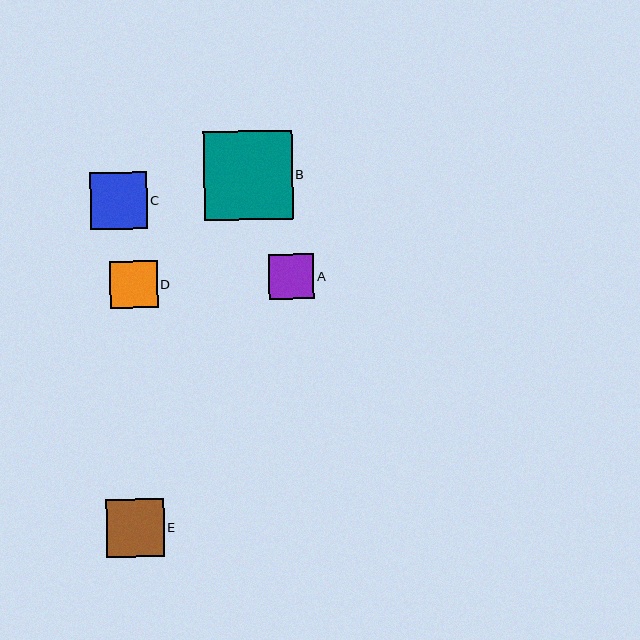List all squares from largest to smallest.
From largest to smallest: B, E, C, D, A.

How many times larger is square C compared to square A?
Square C is approximately 1.3 times the size of square A.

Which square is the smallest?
Square A is the smallest with a size of approximately 45 pixels.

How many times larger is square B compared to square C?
Square B is approximately 1.6 times the size of square C.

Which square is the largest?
Square B is the largest with a size of approximately 89 pixels.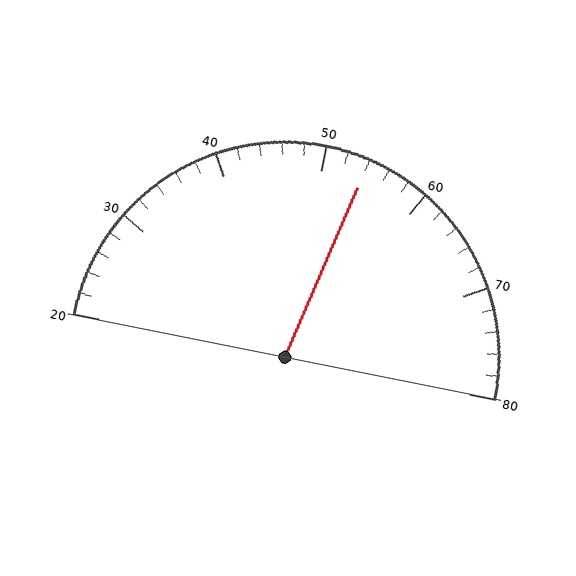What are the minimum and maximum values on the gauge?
The gauge ranges from 20 to 80.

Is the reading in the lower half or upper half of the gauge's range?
The reading is in the upper half of the range (20 to 80).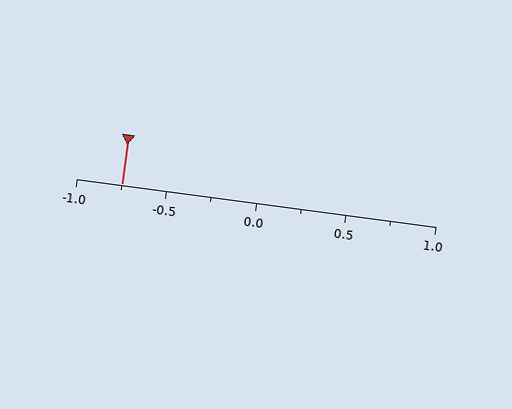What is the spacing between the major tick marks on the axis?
The major ticks are spaced 0.5 apart.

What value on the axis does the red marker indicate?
The marker indicates approximately -0.75.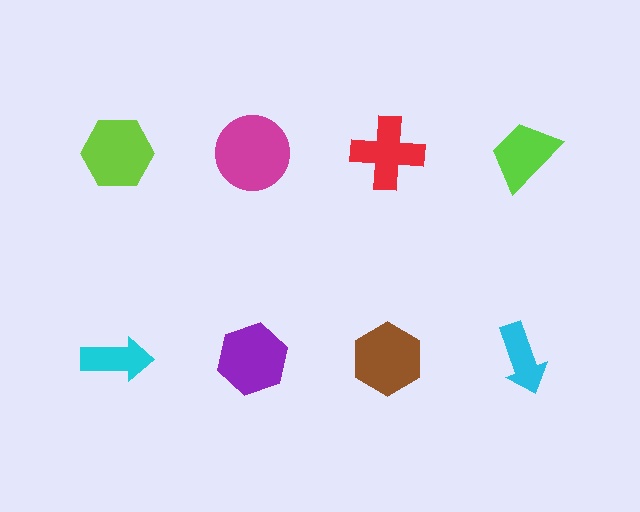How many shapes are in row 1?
4 shapes.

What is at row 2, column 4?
A cyan arrow.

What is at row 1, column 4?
A lime trapezoid.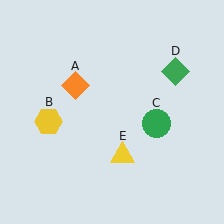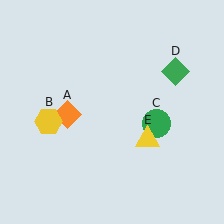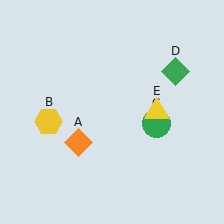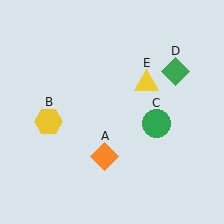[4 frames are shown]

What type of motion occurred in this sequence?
The orange diamond (object A), yellow triangle (object E) rotated counterclockwise around the center of the scene.